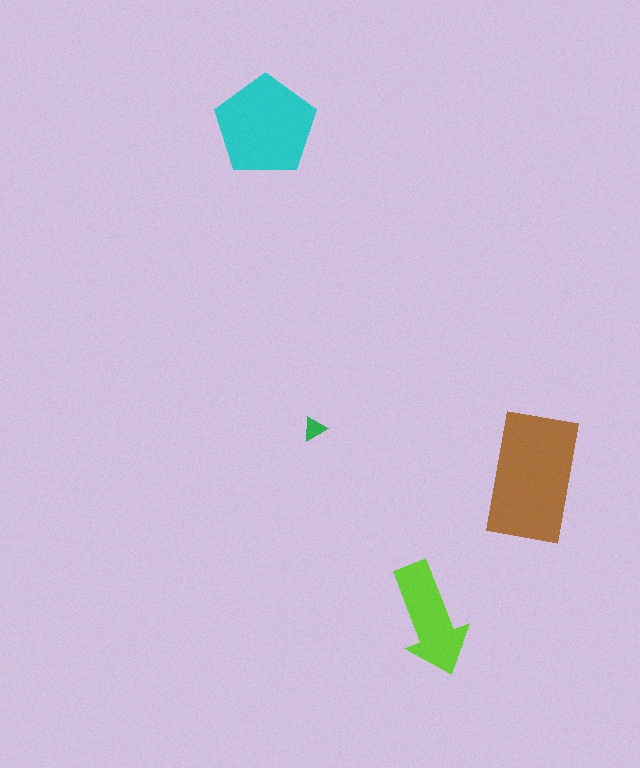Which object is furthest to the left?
The cyan pentagon is leftmost.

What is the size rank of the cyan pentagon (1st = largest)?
2nd.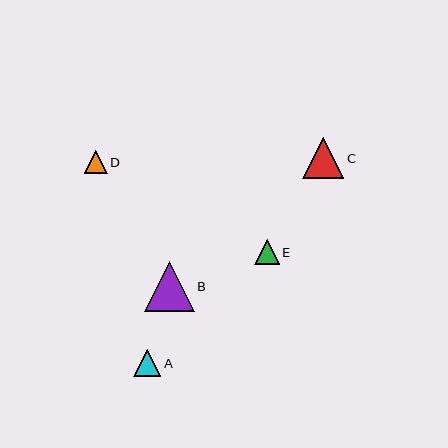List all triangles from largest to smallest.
From largest to smallest: B, C, A, E, D.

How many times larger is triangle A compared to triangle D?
Triangle A is approximately 1.2 times the size of triangle D.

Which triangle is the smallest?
Triangle D is the smallest with a size of approximately 22 pixels.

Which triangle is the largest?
Triangle B is the largest with a size of approximately 50 pixels.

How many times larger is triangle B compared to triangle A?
Triangle B is approximately 1.8 times the size of triangle A.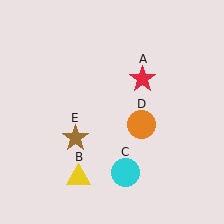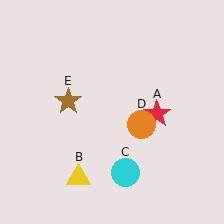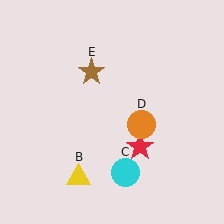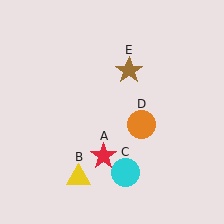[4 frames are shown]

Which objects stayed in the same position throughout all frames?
Yellow triangle (object B) and cyan circle (object C) and orange circle (object D) remained stationary.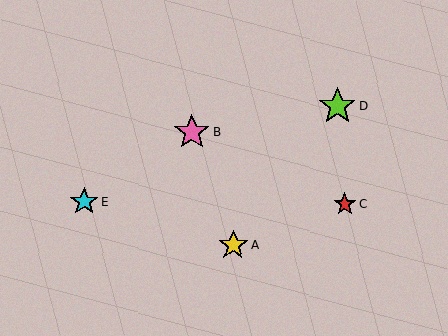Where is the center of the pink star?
The center of the pink star is at (192, 132).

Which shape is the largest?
The lime star (labeled D) is the largest.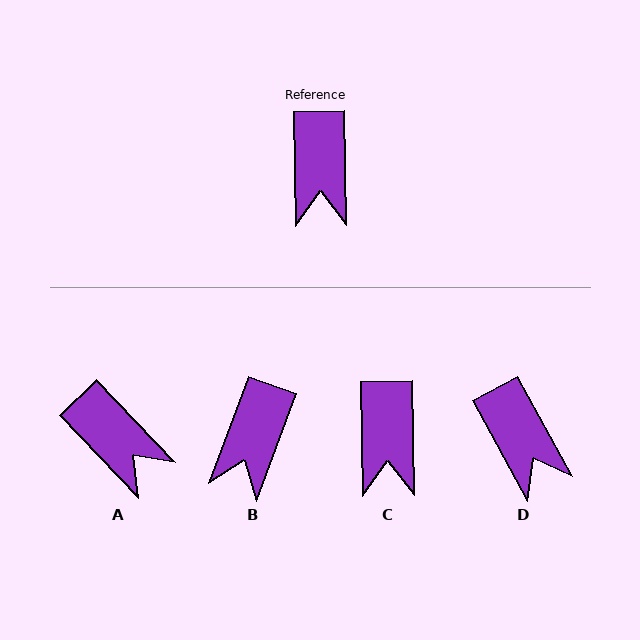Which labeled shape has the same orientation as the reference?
C.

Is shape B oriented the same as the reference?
No, it is off by about 21 degrees.